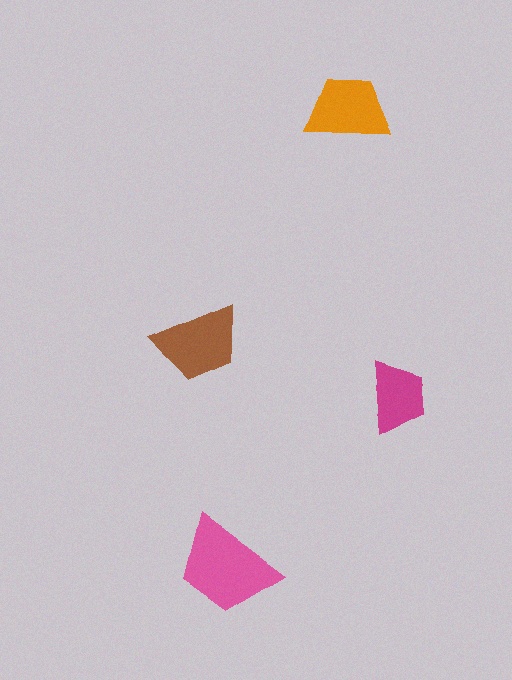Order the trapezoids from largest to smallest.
the pink one, the brown one, the orange one, the magenta one.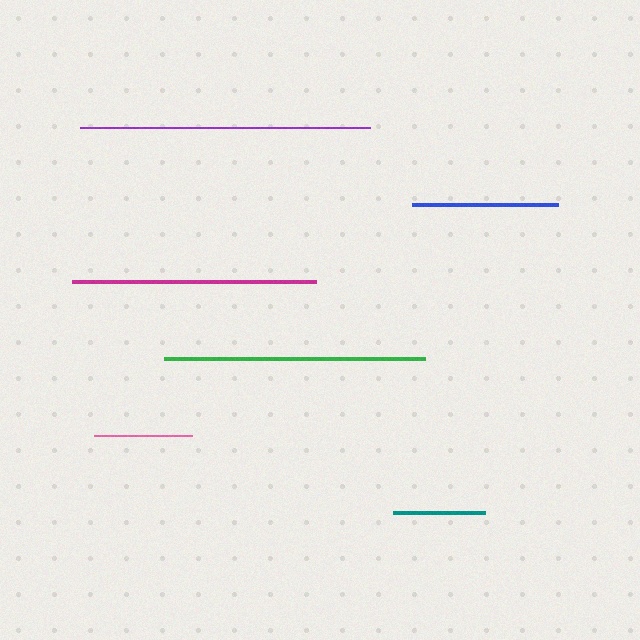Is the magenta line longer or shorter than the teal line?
The magenta line is longer than the teal line.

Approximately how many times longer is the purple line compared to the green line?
The purple line is approximately 1.1 times the length of the green line.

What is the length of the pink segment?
The pink segment is approximately 98 pixels long.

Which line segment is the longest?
The purple line is the longest at approximately 289 pixels.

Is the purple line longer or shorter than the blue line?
The purple line is longer than the blue line.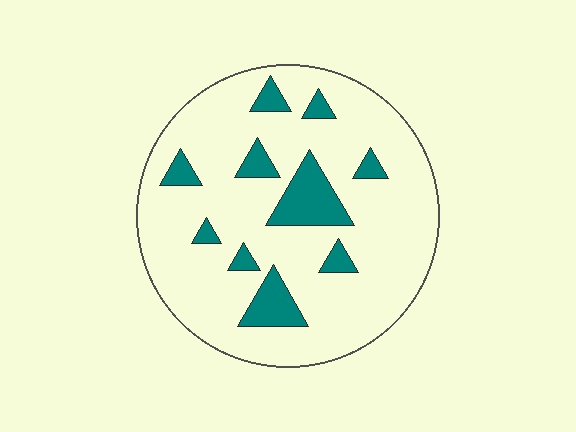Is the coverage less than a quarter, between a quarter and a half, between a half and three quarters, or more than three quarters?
Less than a quarter.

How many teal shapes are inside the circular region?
10.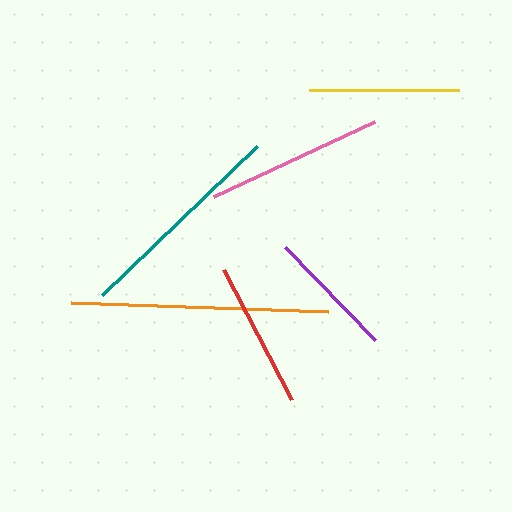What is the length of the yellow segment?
The yellow segment is approximately 150 pixels long.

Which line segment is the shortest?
The purple line is the shortest at approximately 130 pixels.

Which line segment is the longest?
The orange line is the longest at approximately 258 pixels.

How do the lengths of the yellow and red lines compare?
The yellow and red lines are approximately the same length.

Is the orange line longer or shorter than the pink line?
The orange line is longer than the pink line.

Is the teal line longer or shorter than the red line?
The teal line is longer than the red line.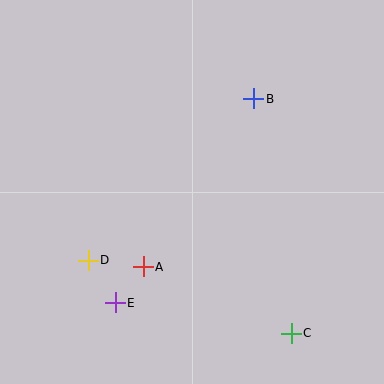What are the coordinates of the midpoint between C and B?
The midpoint between C and B is at (272, 216).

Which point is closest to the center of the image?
Point A at (143, 267) is closest to the center.